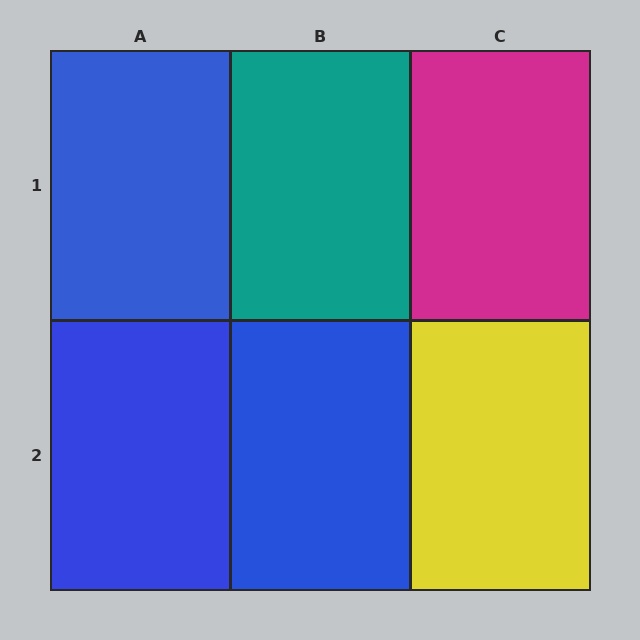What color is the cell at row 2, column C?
Yellow.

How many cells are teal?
1 cell is teal.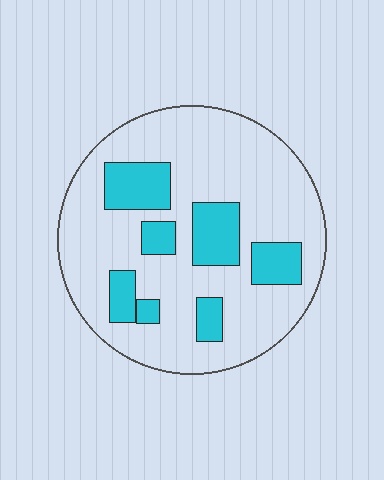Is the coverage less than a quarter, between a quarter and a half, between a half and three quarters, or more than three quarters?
Less than a quarter.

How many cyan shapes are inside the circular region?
7.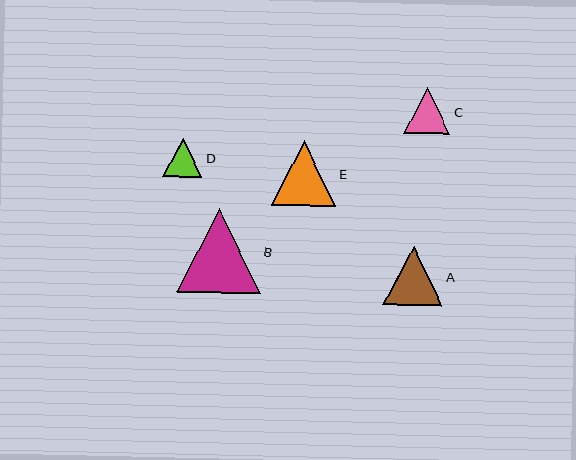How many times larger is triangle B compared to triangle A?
Triangle B is approximately 1.4 times the size of triangle A.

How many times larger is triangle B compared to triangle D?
Triangle B is approximately 2.2 times the size of triangle D.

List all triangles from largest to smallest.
From largest to smallest: B, E, A, C, D.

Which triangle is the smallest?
Triangle D is the smallest with a size of approximately 39 pixels.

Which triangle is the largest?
Triangle B is the largest with a size of approximately 84 pixels.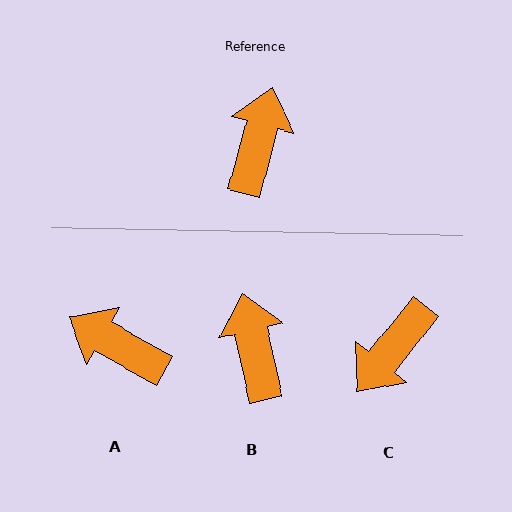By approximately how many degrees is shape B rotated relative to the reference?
Approximately 28 degrees counter-clockwise.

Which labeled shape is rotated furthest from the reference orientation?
C, about 156 degrees away.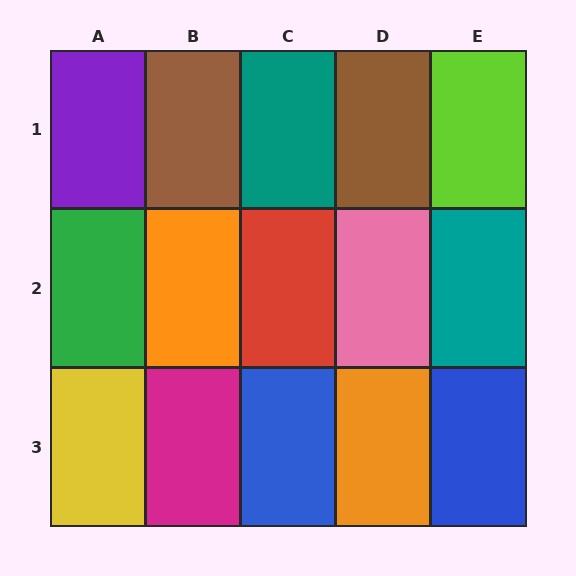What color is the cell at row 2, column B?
Orange.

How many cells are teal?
2 cells are teal.